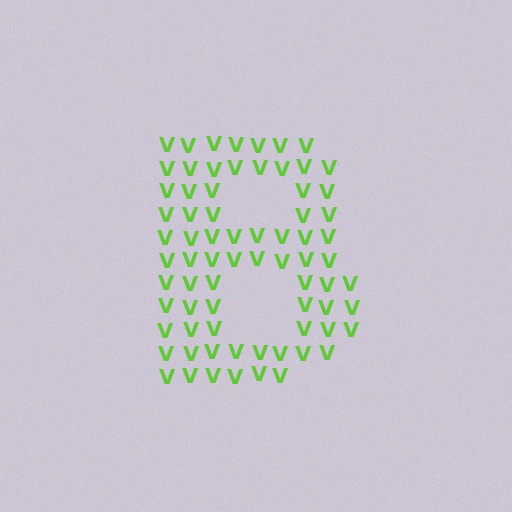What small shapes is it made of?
It is made of small letter V's.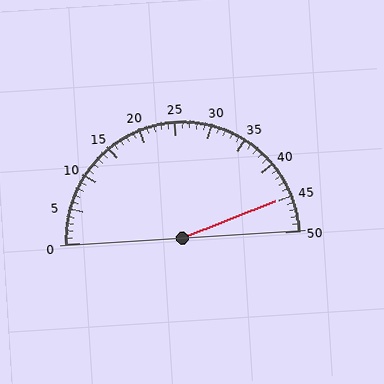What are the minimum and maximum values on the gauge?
The gauge ranges from 0 to 50.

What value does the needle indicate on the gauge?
The needle indicates approximately 45.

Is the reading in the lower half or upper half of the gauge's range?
The reading is in the upper half of the range (0 to 50).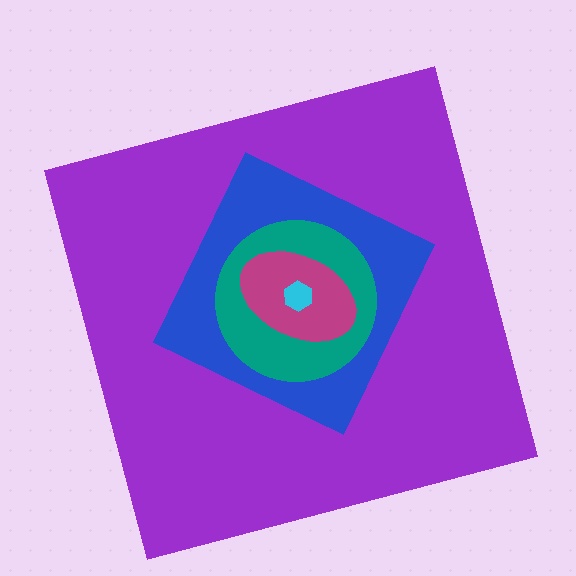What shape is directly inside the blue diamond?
The teal circle.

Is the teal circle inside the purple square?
Yes.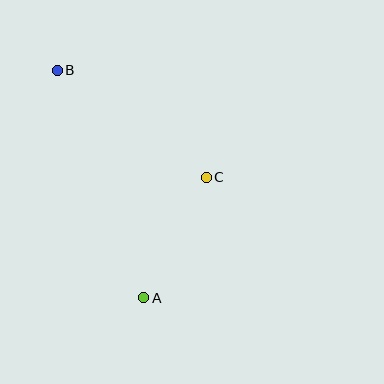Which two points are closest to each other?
Points A and C are closest to each other.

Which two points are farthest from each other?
Points A and B are farthest from each other.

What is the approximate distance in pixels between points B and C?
The distance between B and C is approximately 183 pixels.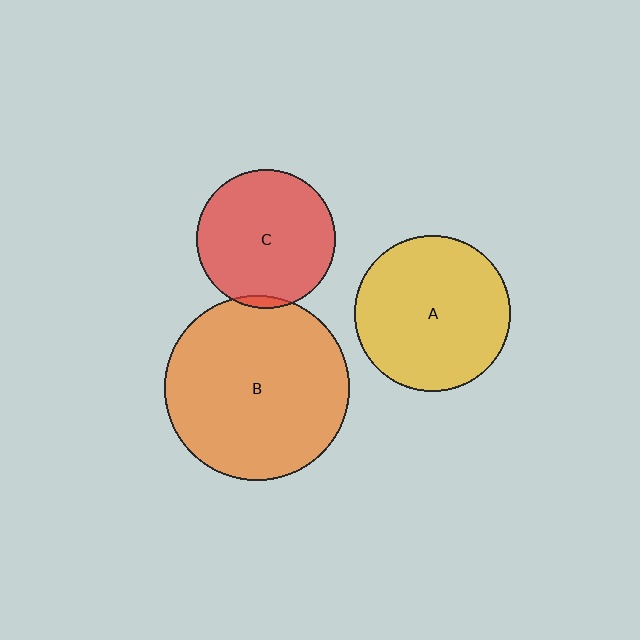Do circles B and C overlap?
Yes.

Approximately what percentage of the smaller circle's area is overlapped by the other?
Approximately 5%.